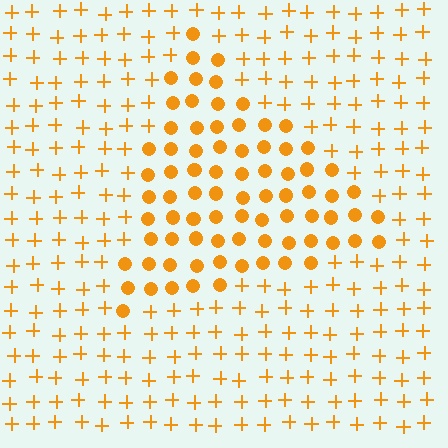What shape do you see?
I see a triangle.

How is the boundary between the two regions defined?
The boundary is defined by a change in element shape: circles inside vs. plus signs outside. All elements share the same color and spacing.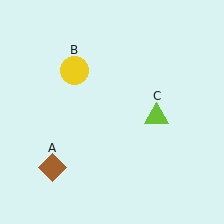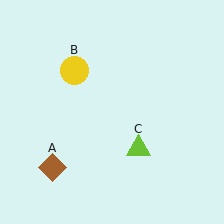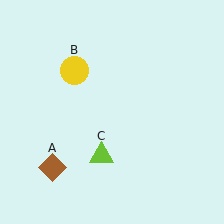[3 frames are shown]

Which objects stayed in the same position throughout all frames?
Brown diamond (object A) and yellow circle (object B) remained stationary.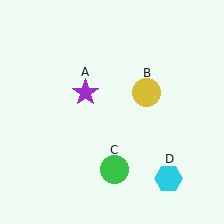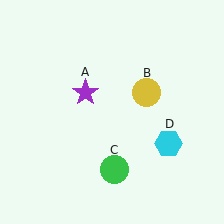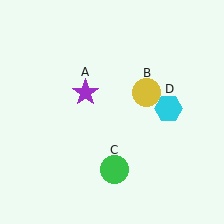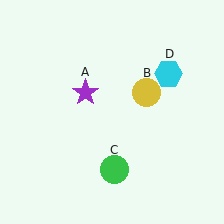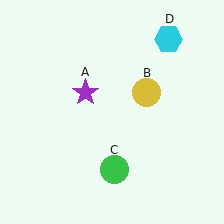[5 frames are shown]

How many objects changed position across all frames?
1 object changed position: cyan hexagon (object D).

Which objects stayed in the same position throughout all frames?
Purple star (object A) and yellow circle (object B) and green circle (object C) remained stationary.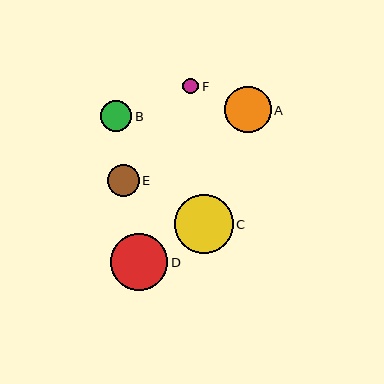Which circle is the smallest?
Circle F is the smallest with a size of approximately 16 pixels.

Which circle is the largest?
Circle C is the largest with a size of approximately 59 pixels.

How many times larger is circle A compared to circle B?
Circle A is approximately 1.5 times the size of circle B.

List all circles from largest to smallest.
From largest to smallest: C, D, A, E, B, F.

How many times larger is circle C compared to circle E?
Circle C is approximately 1.8 times the size of circle E.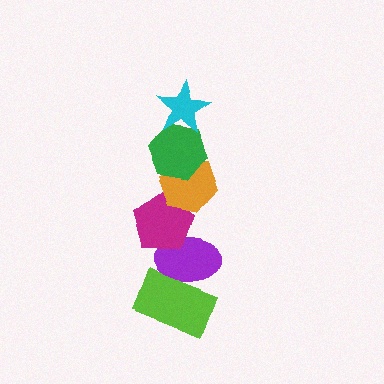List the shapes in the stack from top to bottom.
From top to bottom: the cyan star, the green hexagon, the orange hexagon, the magenta pentagon, the purple ellipse, the lime rectangle.